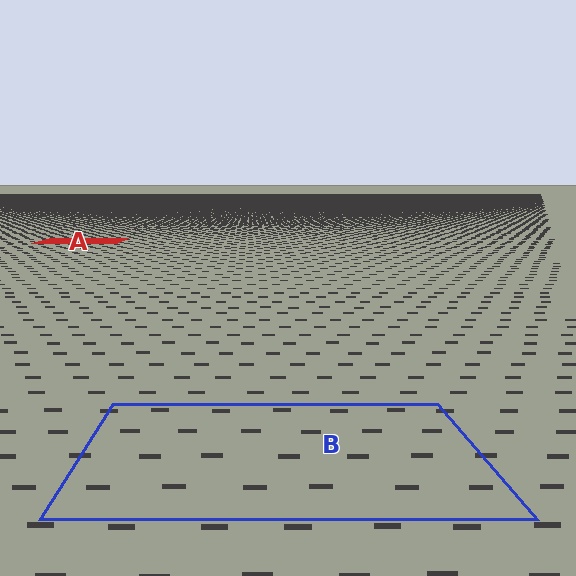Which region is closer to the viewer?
Region B is closer. The texture elements there are larger and more spread out.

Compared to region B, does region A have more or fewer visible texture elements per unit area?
Region A has more texture elements per unit area — they are packed more densely because it is farther away.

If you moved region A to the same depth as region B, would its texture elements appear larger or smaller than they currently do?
They would appear larger. At a closer depth, the same texture elements are projected at a bigger on-screen size.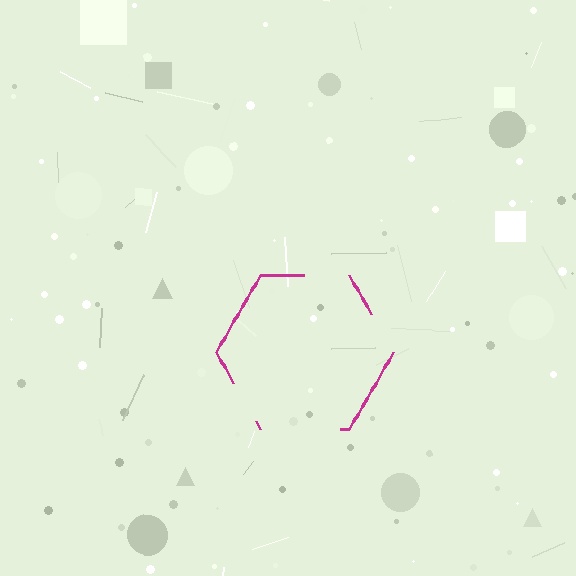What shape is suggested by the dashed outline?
The dashed outline suggests a hexagon.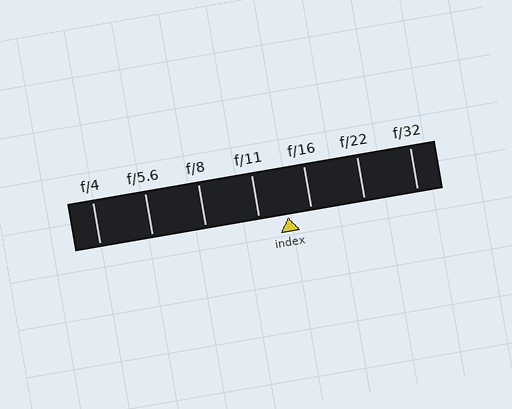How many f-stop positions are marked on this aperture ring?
There are 7 f-stop positions marked.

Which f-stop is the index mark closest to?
The index mark is closest to f/16.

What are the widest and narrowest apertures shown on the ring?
The widest aperture shown is f/4 and the narrowest is f/32.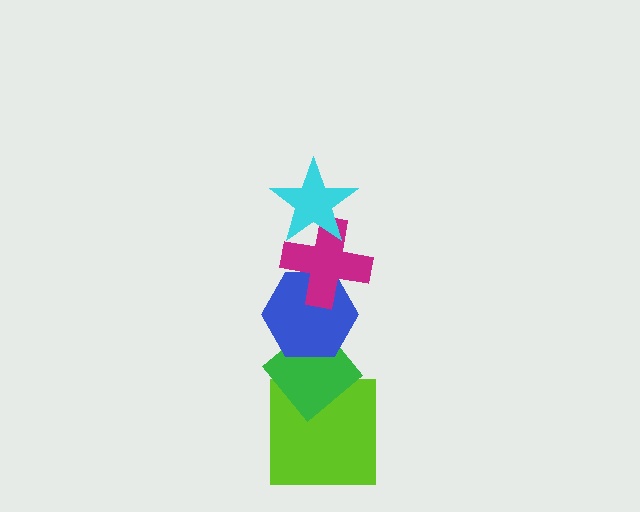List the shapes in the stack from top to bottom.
From top to bottom: the cyan star, the magenta cross, the blue hexagon, the green diamond, the lime square.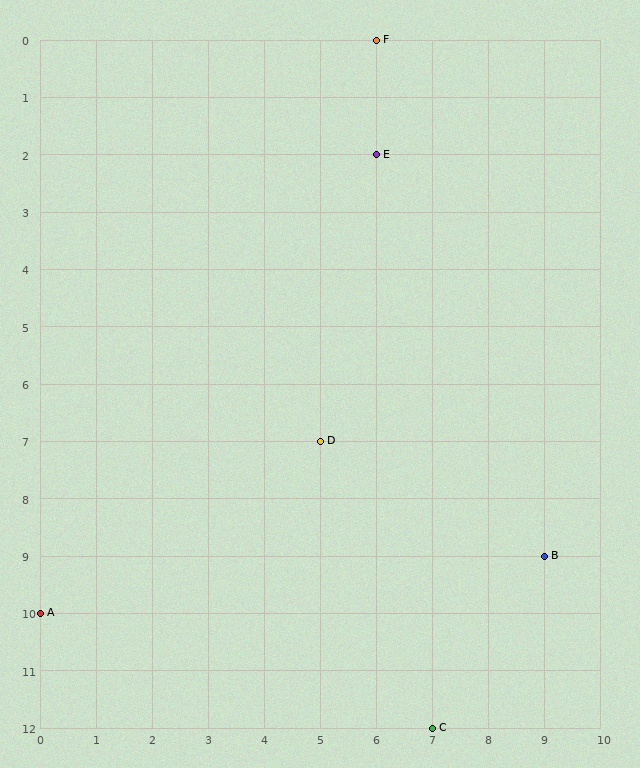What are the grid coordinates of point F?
Point F is at grid coordinates (6, 0).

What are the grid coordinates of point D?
Point D is at grid coordinates (5, 7).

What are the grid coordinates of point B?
Point B is at grid coordinates (9, 9).